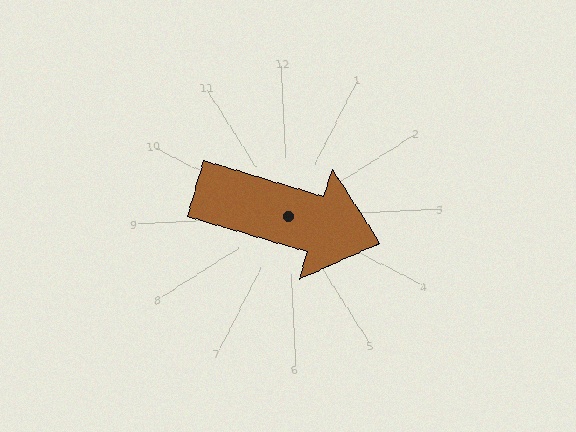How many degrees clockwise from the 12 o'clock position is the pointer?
Approximately 109 degrees.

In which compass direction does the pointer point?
East.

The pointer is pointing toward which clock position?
Roughly 4 o'clock.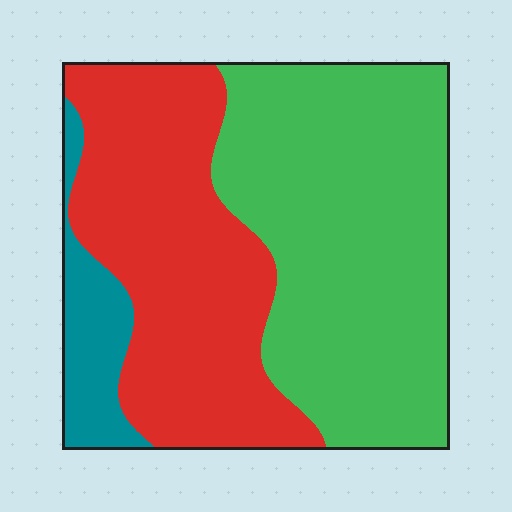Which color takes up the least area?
Teal, at roughly 10%.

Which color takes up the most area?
Green, at roughly 50%.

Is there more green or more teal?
Green.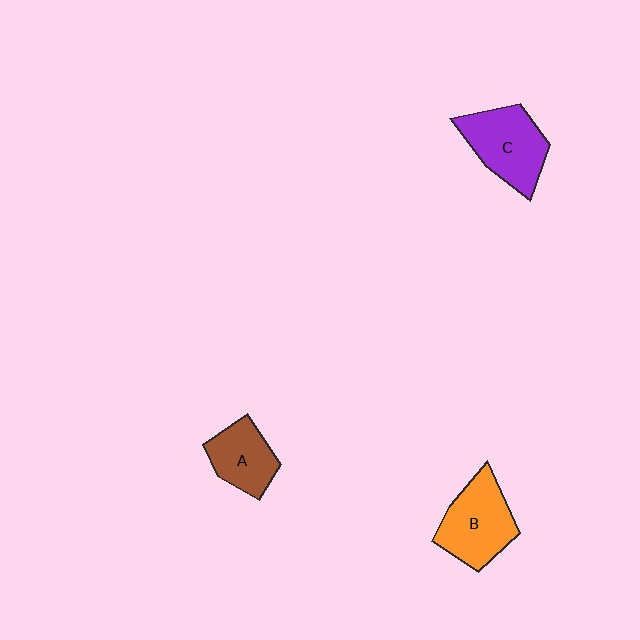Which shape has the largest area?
Shape C (purple).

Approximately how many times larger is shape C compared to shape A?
Approximately 1.4 times.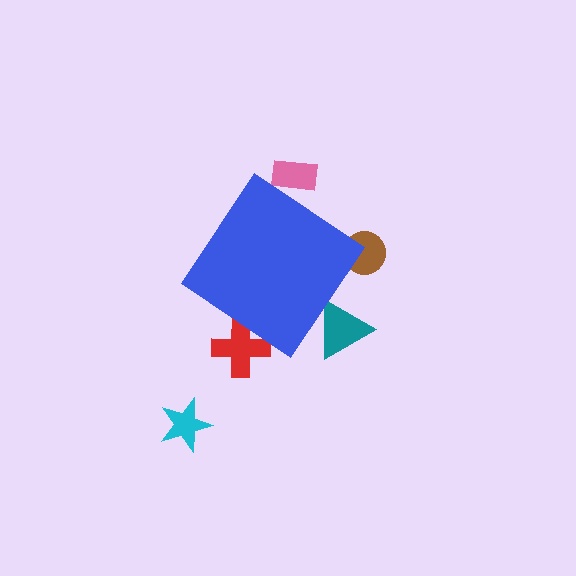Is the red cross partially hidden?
Yes, the red cross is partially hidden behind the blue diamond.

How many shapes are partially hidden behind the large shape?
4 shapes are partially hidden.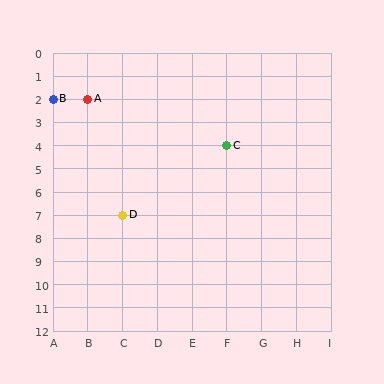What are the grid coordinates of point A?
Point A is at grid coordinates (B, 2).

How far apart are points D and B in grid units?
Points D and B are 2 columns and 5 rows apart (about 5.4 grid units diagonally).